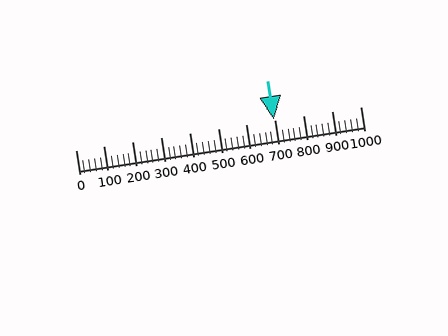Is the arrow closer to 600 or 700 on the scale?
The arrow is closer to 700.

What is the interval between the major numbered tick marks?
The major tick marks are spaced 100 units apart.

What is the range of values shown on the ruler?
The ruler shows values from 0 to 1000.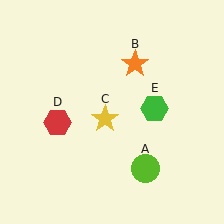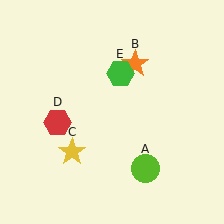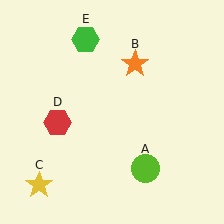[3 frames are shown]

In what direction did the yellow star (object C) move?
The yellow star (object C) moved down and to the left.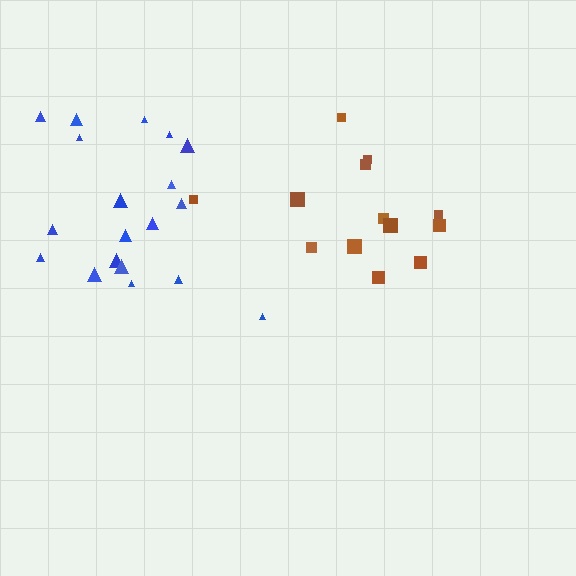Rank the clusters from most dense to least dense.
brown, blue.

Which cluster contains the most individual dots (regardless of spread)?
Blue (19).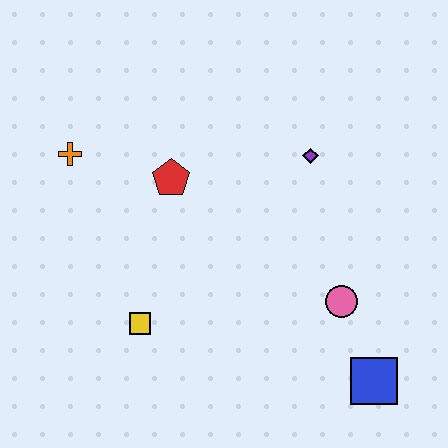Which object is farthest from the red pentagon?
The blue square is farthest from the red pentagon.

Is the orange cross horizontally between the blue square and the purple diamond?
No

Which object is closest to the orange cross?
The red pentagon is closest to the orange cross.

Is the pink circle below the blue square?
No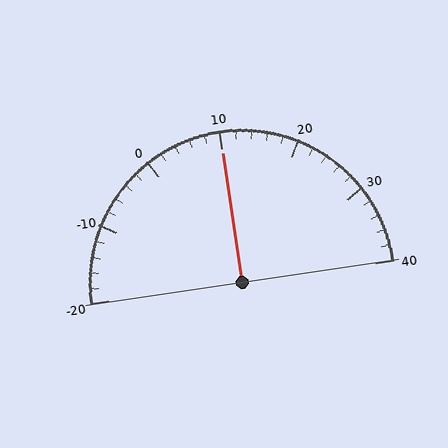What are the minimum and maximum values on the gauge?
The gauge ranges from -20 to 40.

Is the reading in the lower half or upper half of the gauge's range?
The reading is in the upper half of the range (-20 to 40).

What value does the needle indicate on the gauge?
The needle indicates approximately 10.